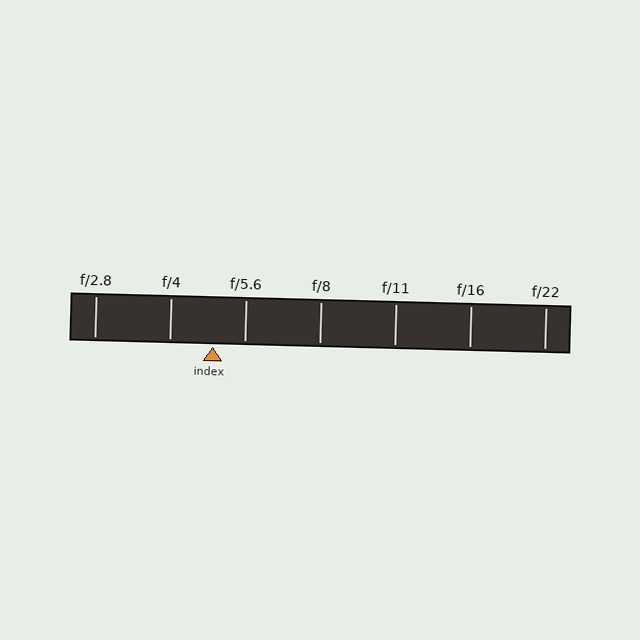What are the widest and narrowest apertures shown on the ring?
The widest aperture shown is f/2.8 and the narrowest is f/22.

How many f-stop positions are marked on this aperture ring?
There are 7 f-stop positions marked.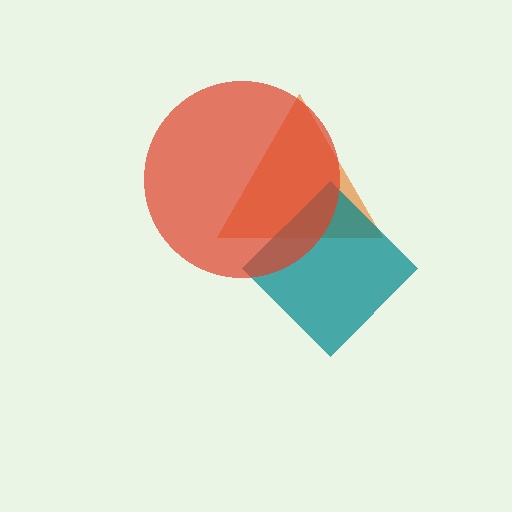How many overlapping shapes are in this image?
There are 3 overlapping shapes in the image.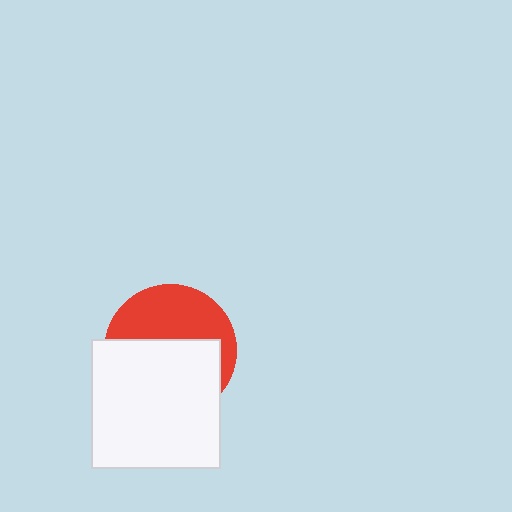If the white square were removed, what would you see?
You would see the complete red circle.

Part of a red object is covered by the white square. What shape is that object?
It is a circle.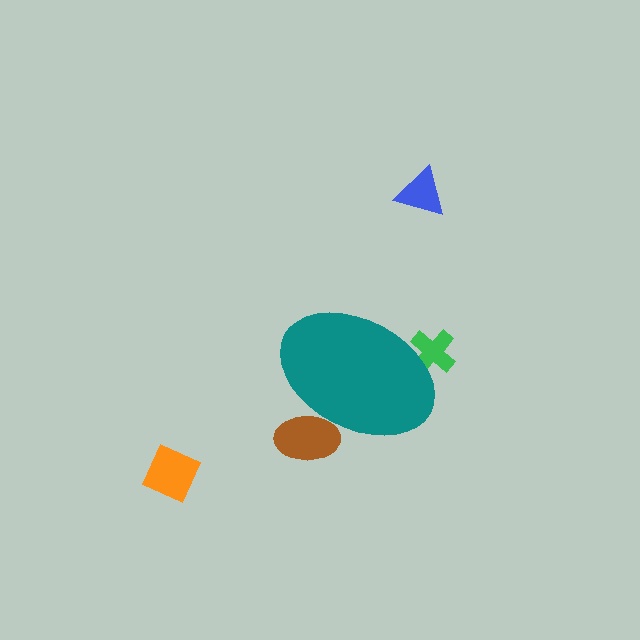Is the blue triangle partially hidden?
No, the blue triangle is fully visible.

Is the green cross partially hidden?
Yes, the green cross is partially hidden behind the teal ellipse.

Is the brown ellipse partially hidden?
Yes, the brown ellipse is partially hidden behind the teal ellipse.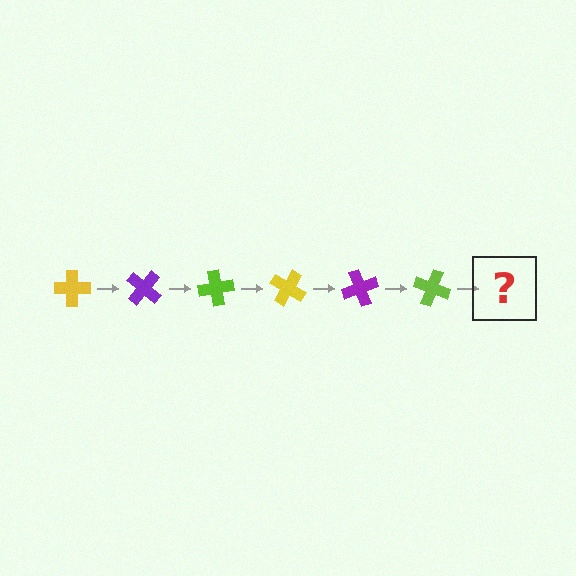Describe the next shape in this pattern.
It should be a yellow cross, rotated 240 degrees from the start.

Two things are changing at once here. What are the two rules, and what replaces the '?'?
The two rules are that it rotates 40 degrees each step and the color cycles through yellow, purple, and lime. The '?' should be a yellow cross, rotated 240 degrees from the start.